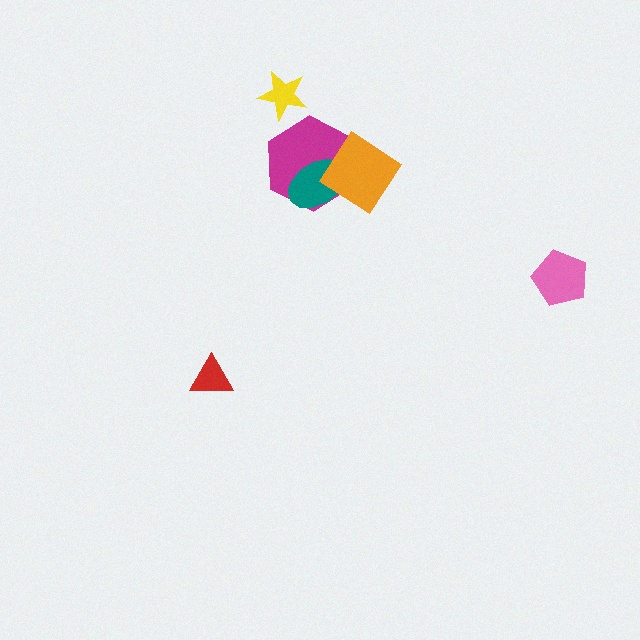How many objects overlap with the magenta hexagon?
2 objects overlap with the magenta hexagon.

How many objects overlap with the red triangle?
0 objects overlap with the red triangle.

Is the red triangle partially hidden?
No, no other shape covers it.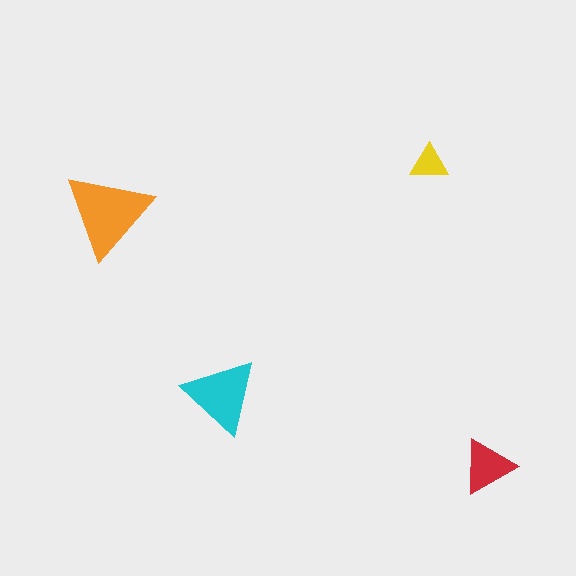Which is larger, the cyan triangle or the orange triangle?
The orange one.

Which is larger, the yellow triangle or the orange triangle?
The orange one.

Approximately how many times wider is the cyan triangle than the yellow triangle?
About 2 times wider.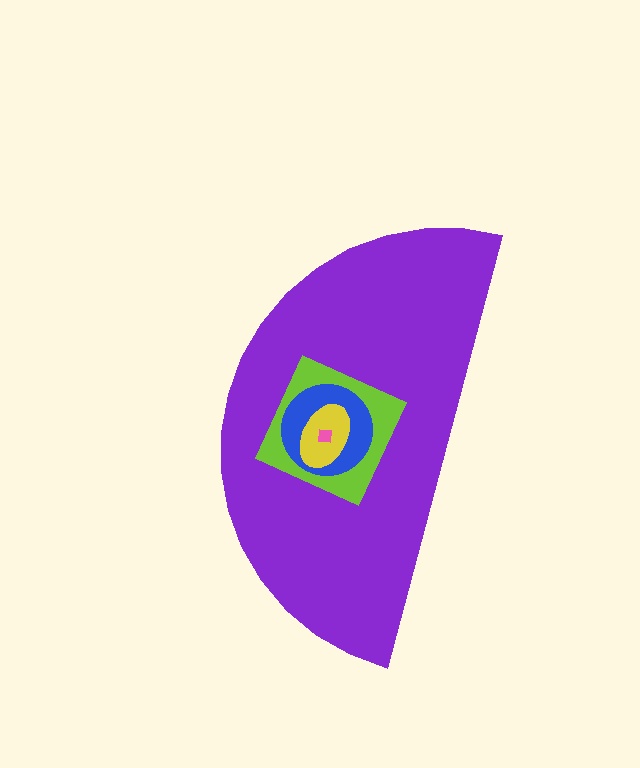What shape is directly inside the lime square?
The blue circle.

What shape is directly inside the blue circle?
The yellow ellipse.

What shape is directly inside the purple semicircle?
The lime square.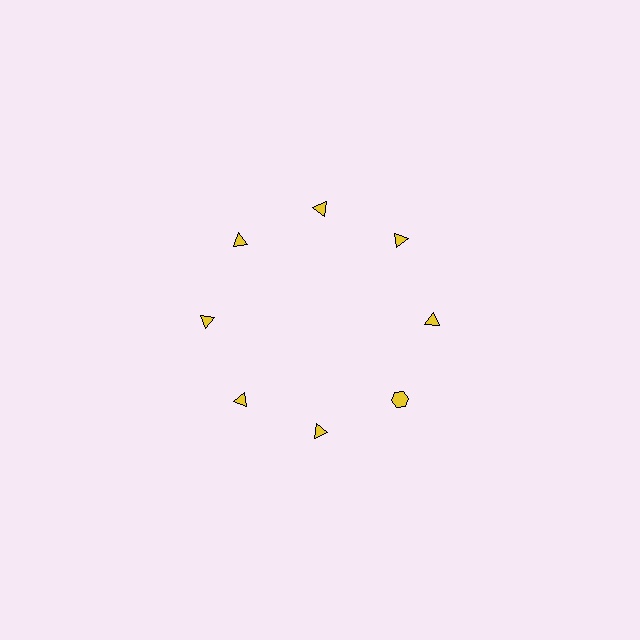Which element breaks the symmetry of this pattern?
The yellow hexagon at roughly the 4 o'clock position breaks the symmetry. All other shapes are yellow triangles.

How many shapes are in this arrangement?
There are 8 shapes arranged in a ring pattern.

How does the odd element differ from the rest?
It has a different shape: hexagon instead of triangle.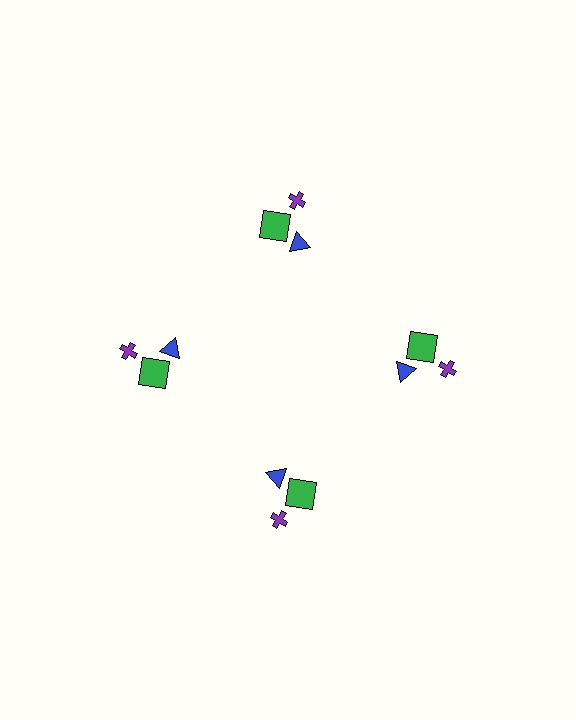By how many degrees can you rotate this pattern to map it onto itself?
The pattern maps onto itself every 90 degrees of rotation.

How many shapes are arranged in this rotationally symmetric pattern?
There are 12 shapes, arranged in 4 groups of 3.